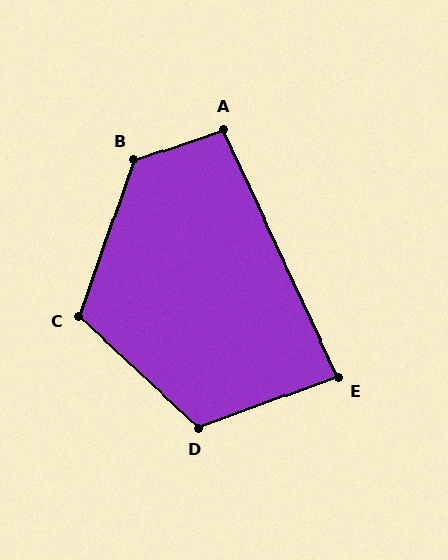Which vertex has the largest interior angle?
B, at approximately 128 degrees.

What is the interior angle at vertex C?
Approximately 114 degrees (obtuse).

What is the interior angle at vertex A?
Approximately 96 degrees (obtuse).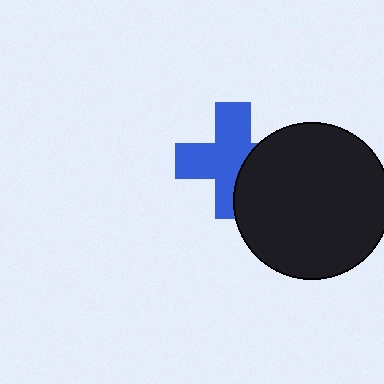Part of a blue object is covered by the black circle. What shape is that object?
It is a cross.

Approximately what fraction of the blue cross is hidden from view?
Roughly 33% of the blue cross is hidden behind the black circle.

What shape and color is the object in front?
The object in front is a black circle.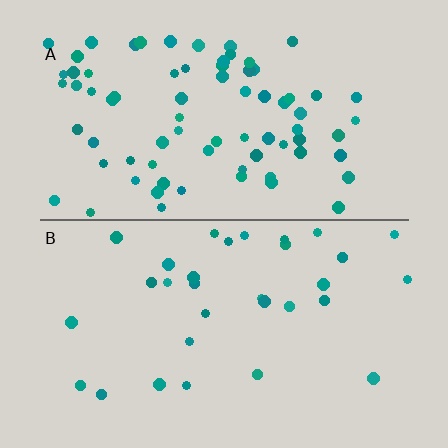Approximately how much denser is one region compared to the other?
Approximately 2.5× — region A over region B.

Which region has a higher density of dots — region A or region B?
A (the top).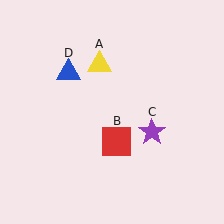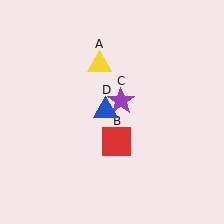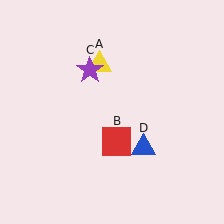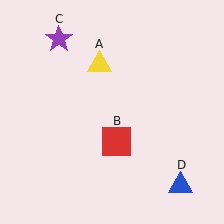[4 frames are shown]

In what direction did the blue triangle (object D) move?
The blue triangle (object D) moved down and to the right.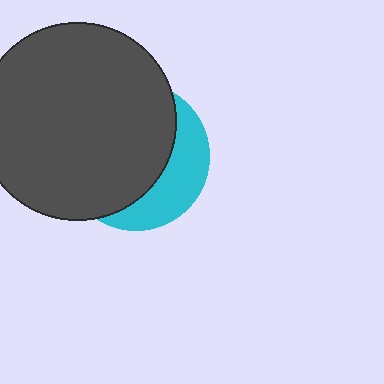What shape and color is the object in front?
The object in front is a dark gray circle.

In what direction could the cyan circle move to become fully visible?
The cyan circle could move right. That would shift it out from behind the dark gray circle entirely.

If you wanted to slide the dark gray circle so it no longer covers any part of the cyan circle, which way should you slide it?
Slide it left — that is the most direct way to separate the two shapes.